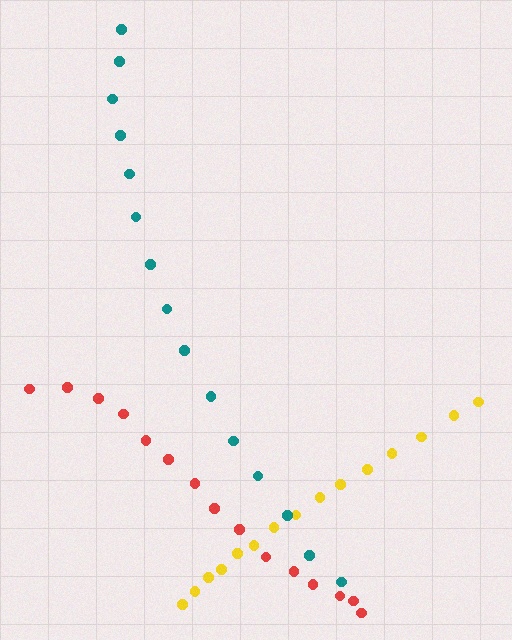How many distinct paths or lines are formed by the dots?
There are 3 distinct paths.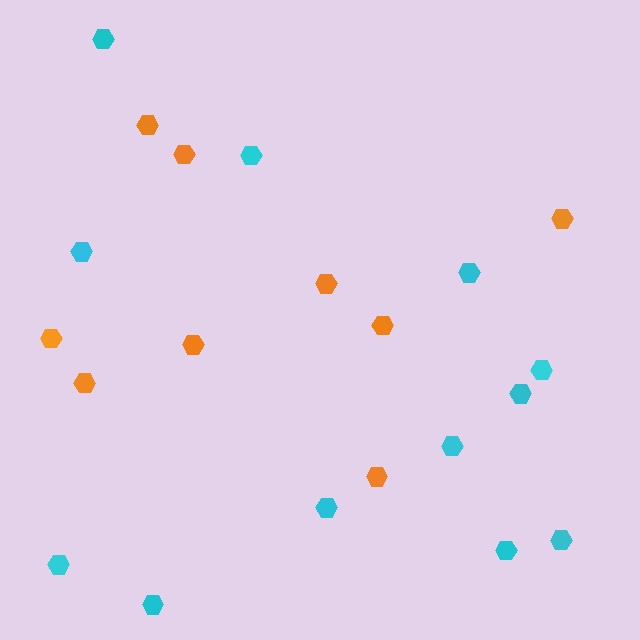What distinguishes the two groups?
There are 2 groups: one group of orange hexagons (9) and one group of cyan hexagons (12).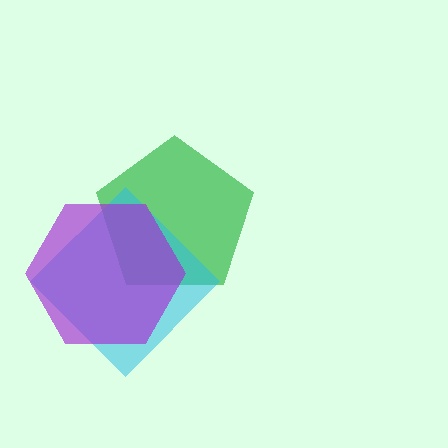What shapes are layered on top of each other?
The layered shapes are: a green pentagon, a cyan diamond, a purple hexagon.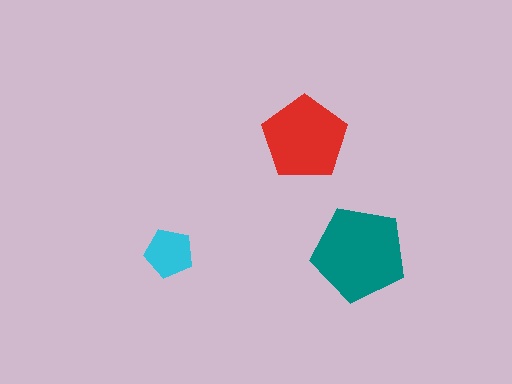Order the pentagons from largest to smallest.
the teal one, the red one, the cyan one.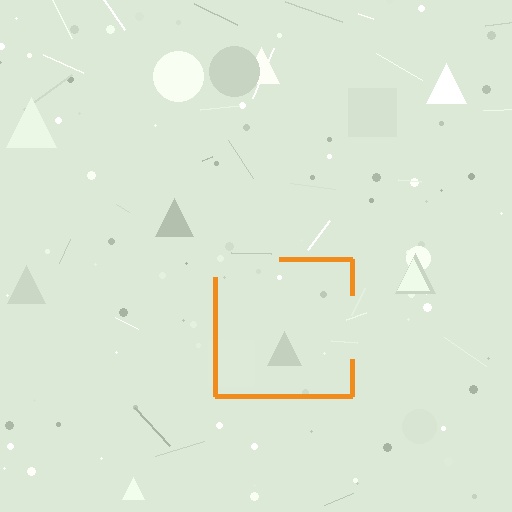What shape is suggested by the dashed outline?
The dashed outline suggests a square.